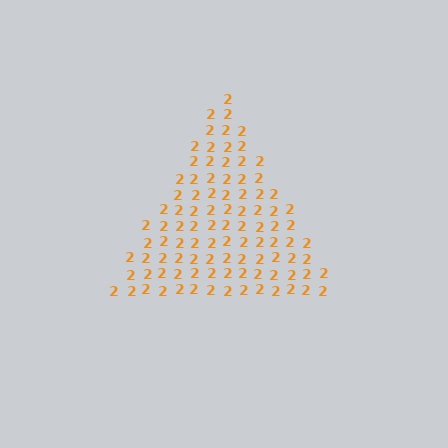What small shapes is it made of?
It is made of small digit 2's.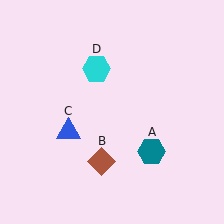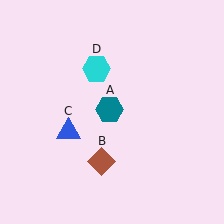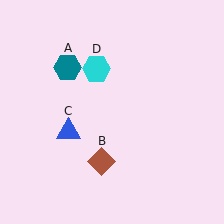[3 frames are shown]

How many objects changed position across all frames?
1 object changed position: teal hexagon (object A).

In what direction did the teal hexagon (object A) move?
The teal hexagon (object A) moved up and to the left.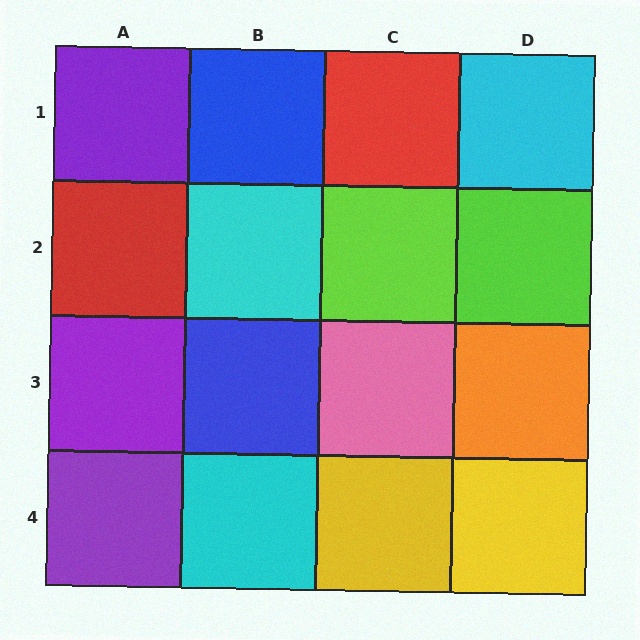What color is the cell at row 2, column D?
Lime.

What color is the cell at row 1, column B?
Blue.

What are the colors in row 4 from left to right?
Purple, cyan, yellow, yellow.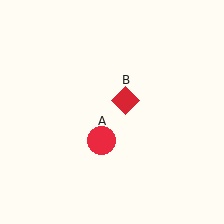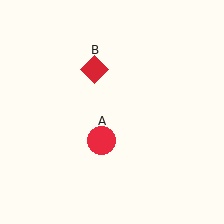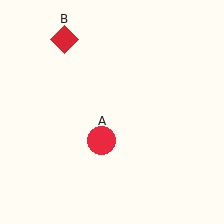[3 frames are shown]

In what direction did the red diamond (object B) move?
The red diamond (object B) moved up and to the left.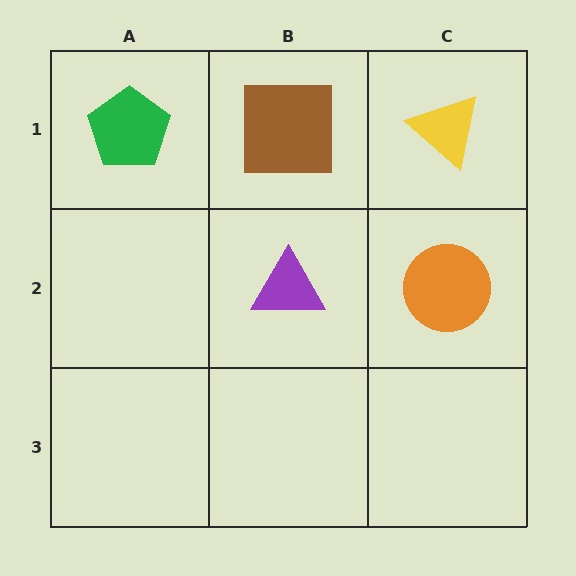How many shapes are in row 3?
0 shapes.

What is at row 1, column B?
A brown square.